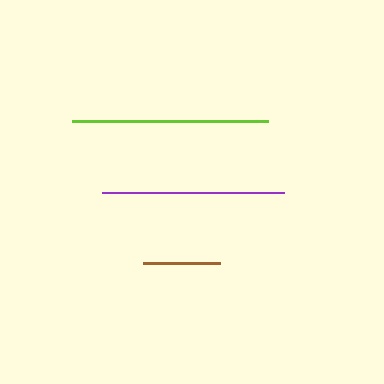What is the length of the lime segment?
The lime segment is approximately 196 pixels long.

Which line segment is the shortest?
The brown line is the shortest at approximately 78 pixels.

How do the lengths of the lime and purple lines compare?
The lime and purple lines are approximately the same length.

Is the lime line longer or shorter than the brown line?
The lime line is longer than the brown line.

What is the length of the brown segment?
The brown segment is approximately 78 pixels long.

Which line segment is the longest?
The lime line is the longest at approximately 196 pixels.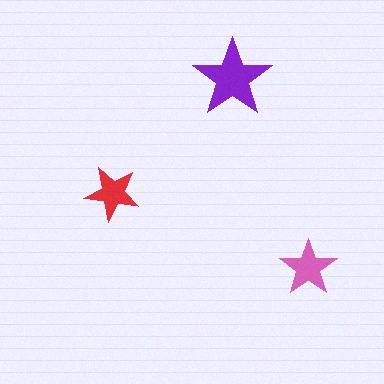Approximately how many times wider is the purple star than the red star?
About 1.5 times wider.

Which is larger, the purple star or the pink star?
The purple one.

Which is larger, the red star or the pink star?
The pink one.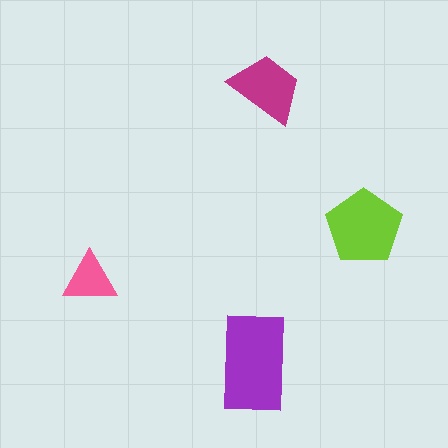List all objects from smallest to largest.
The pink triangle, the magenta trapezoid, the lime pentagon, the purple rectangle.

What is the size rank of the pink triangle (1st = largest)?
4th.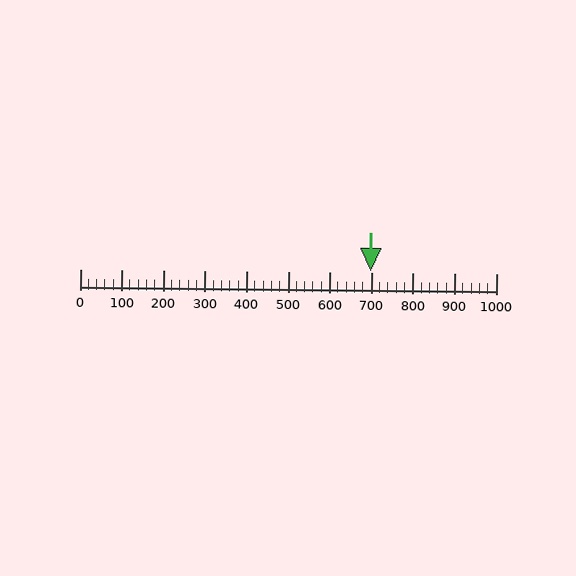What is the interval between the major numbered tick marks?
The major tick marks are spaced 100 units apart.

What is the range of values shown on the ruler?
The ruler shows values from 0 to 1000.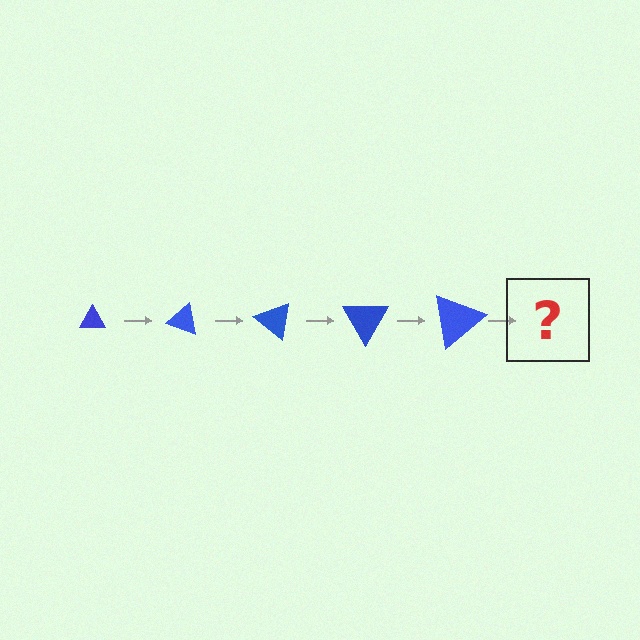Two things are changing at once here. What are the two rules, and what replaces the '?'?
The two rules are that the triangle grows larger each step and it rotates 20 degrees each step. The '?' should be a triangle, larger than the previous one and rotated 100 degrees from the start.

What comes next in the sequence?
The next element should be a triangle, larger than the previous one and rotated 100 degrees from the start.